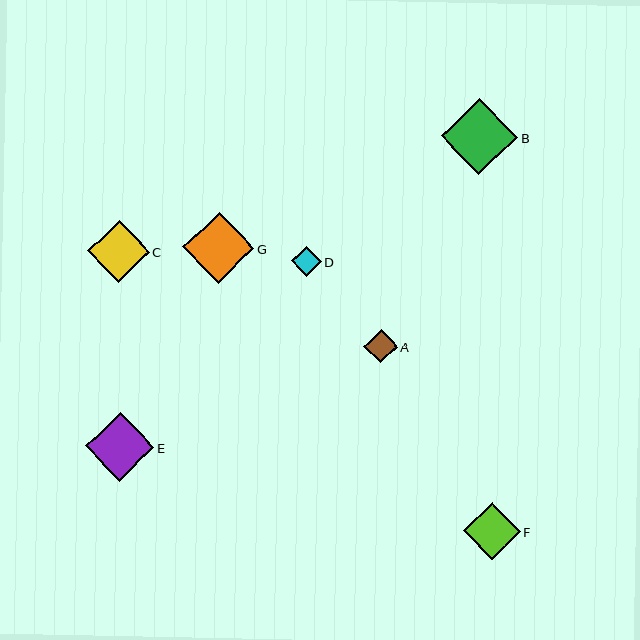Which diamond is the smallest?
Diamond D is the smallest with a size of approximately 30 pixels.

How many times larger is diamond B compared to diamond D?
Diamond B is approximately 2.6 times the size of diamond D.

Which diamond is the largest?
Diamond B is the largest with a size of approximately 76 pixels.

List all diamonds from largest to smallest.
From largest to smallest: B, G, E, C, F, A, D.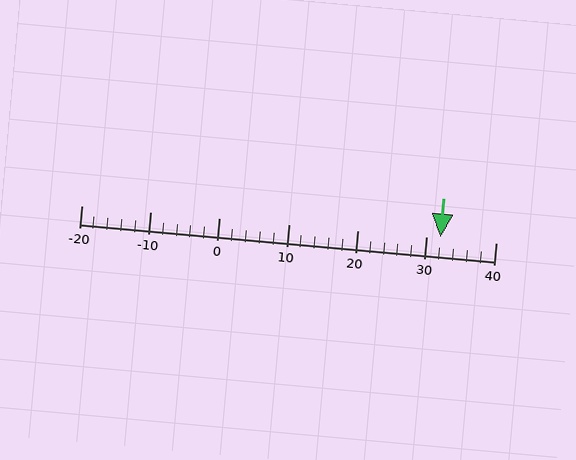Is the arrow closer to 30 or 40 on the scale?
The arrow is closer to 30.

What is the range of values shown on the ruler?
The ruler shows values from -20 to 40.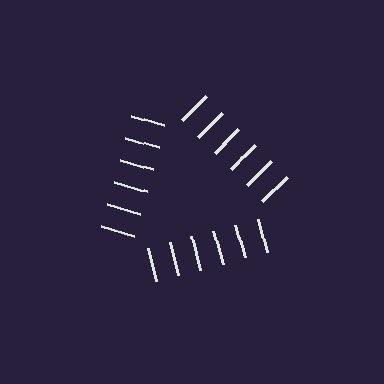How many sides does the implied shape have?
3 sides — the line-ends trace a triangle.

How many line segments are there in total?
18 — 6 along each of the 3 edges.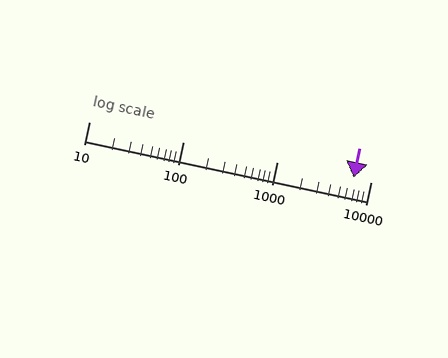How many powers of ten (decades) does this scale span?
The scale spans 3 decades, from 10 to 10000.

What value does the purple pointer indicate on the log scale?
The pointer indicates approximately 6600.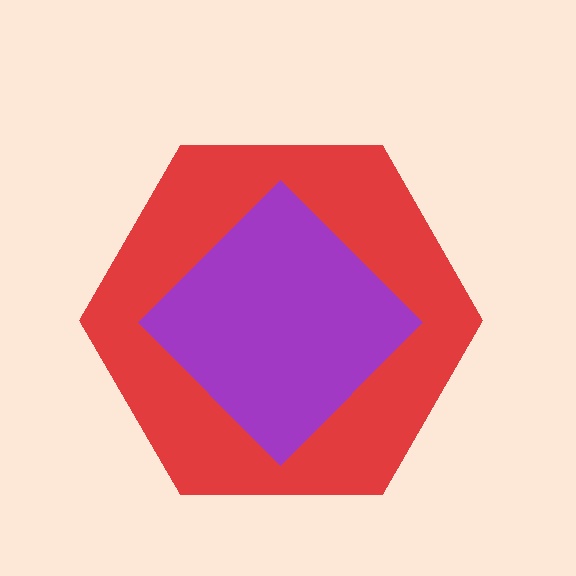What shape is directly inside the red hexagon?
The purple diamond.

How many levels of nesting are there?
2.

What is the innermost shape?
The purple diamond.